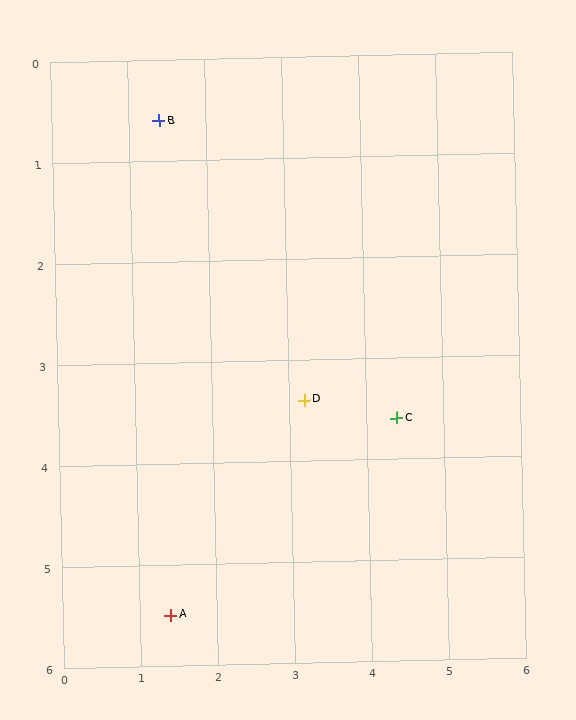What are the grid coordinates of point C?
Point C is at approximately (4.4, 3.6).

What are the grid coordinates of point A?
Point A is at approximately (1.4, 5.5).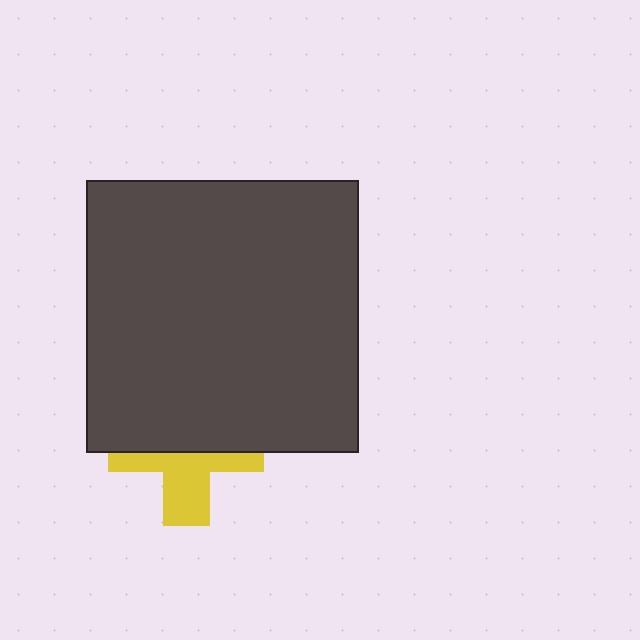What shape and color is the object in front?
The object in front is a dark gray square.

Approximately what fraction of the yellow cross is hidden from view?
Roughly 56% of the yellow cross is hidden behind the dark gray square.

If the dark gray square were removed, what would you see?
You would see the complete yellow cross.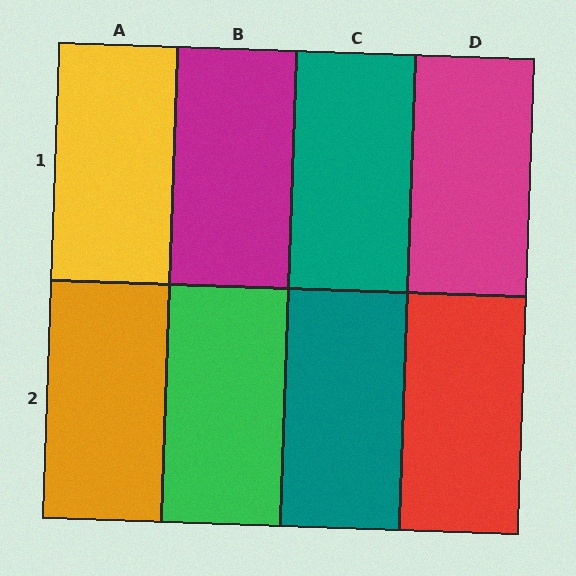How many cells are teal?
2 cells are teal.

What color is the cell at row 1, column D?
Magenta.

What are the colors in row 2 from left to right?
Orange, green, teal, red.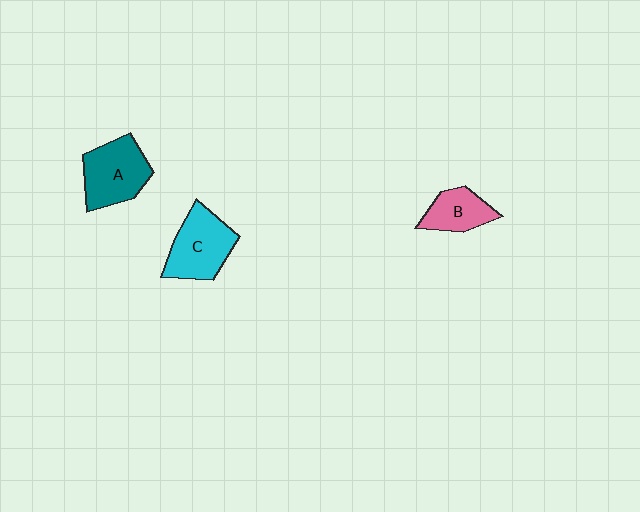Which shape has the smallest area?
Shape B (pink).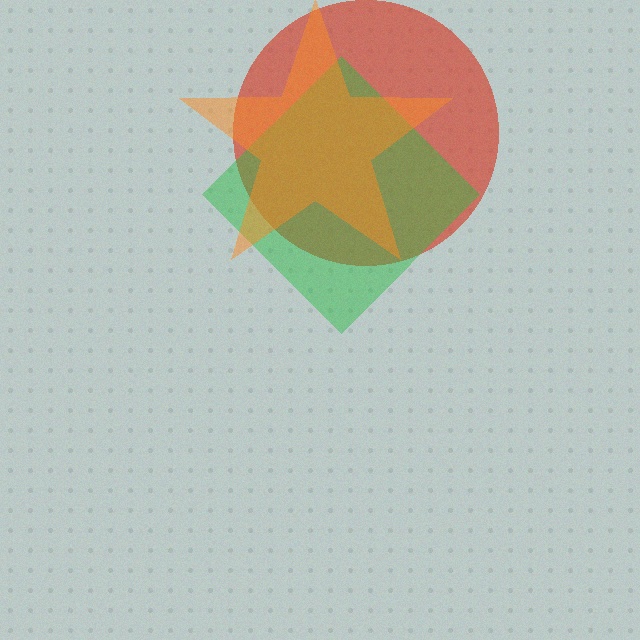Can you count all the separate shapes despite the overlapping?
Yes, there are 3 separate shapes.